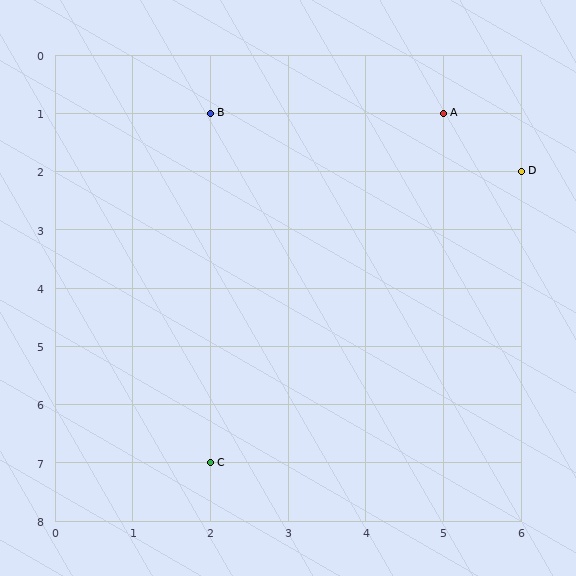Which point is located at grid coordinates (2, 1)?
Point B is at (2, 1).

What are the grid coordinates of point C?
Point C is at grid coordinates (2, 7).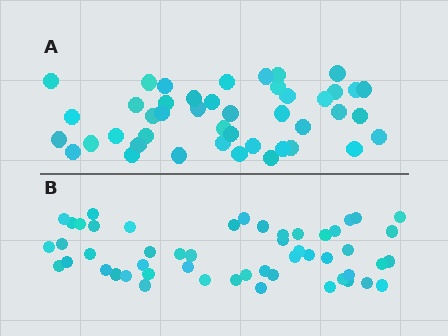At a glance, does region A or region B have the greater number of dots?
Region B (the bottom region) has more dots.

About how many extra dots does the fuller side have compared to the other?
Region B has roughly 8 or so more dots than region A.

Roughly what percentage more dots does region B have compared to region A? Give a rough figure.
About 20% more.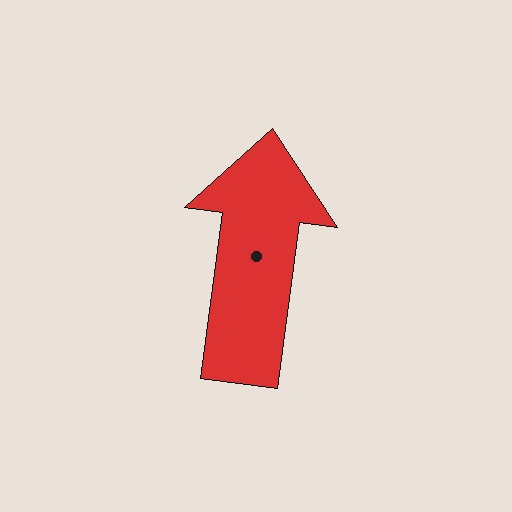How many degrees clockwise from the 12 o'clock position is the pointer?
Approximately 7 degrees.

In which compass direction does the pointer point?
North.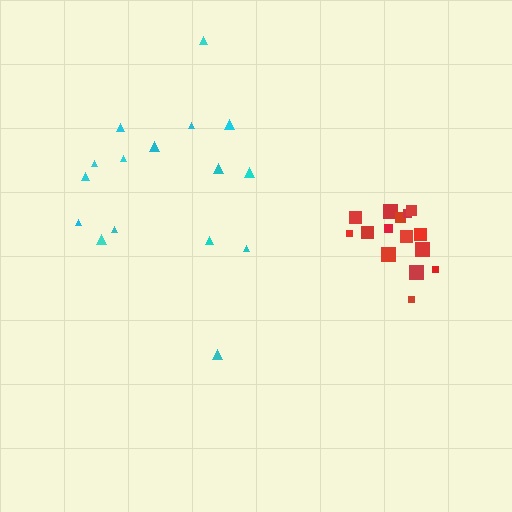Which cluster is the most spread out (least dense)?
Cyan.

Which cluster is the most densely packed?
Red.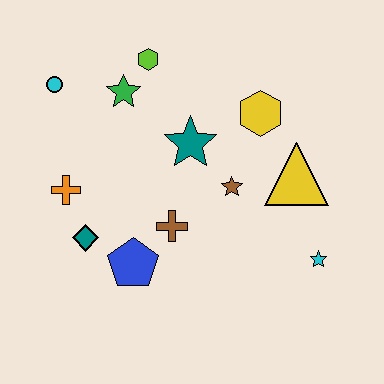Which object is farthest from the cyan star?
The cyan circle is farthest from the cyan star.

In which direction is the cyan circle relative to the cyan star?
The cyan circle is to the left of the cyan star.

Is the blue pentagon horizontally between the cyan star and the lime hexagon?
No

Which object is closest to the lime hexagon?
The green star is closest to the lime hexagon.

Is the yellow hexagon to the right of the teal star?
Yes